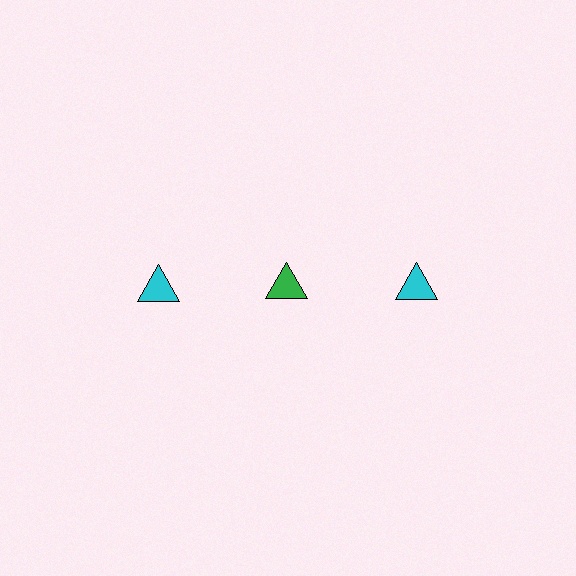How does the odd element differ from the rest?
It has a different color: green instead of cyan.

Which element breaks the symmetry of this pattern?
The green triangle in the top row, second from left column breaks the symmetry. All other shapes are cyan triangles.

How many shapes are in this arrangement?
There are 3 shapes arranged in a grid pattern.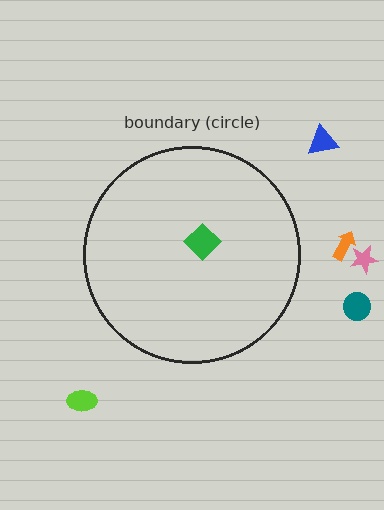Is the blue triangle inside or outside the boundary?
Outside.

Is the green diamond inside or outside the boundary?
Inside.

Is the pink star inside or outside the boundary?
Outside.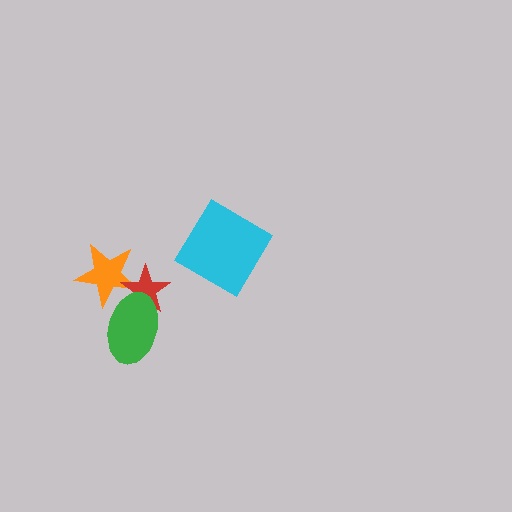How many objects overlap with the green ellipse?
2 objects overlap with the green ellipse.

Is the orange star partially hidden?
Yes, it is partially covered by another shape.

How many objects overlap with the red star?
2 objects overlap with the red star.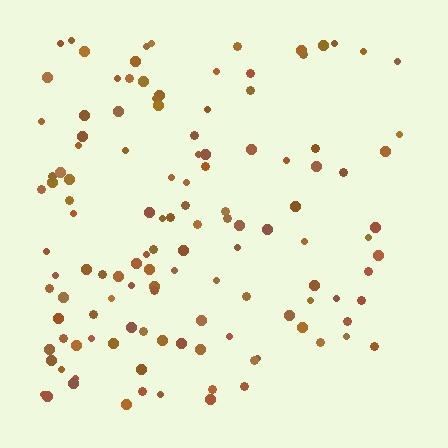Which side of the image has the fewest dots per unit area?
The right.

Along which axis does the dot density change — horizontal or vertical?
Horizontal.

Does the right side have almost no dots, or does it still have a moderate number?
Still a moderate number, just noticeably fewer than the left.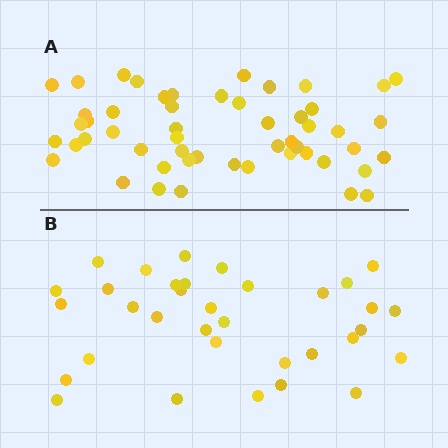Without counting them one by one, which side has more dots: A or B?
Region A (the top region) has more dots.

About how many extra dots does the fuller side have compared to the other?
Region A has approximately 20 more dots than region B.